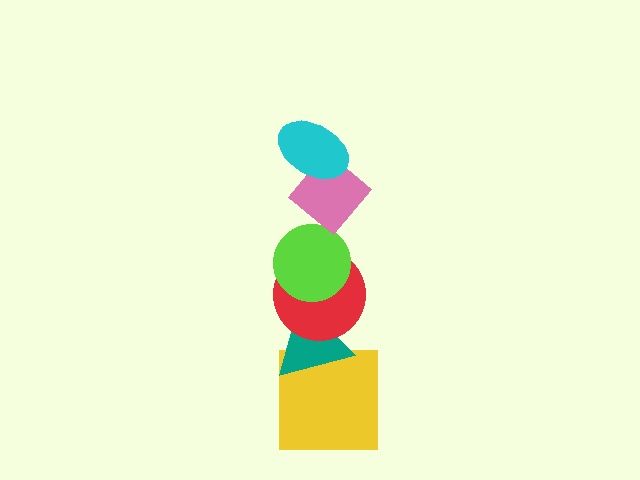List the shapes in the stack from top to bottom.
From top to bottom: the cyan ellipse, the pink diamond, the lime circle, the red circle, the teal triangle, the yellow square.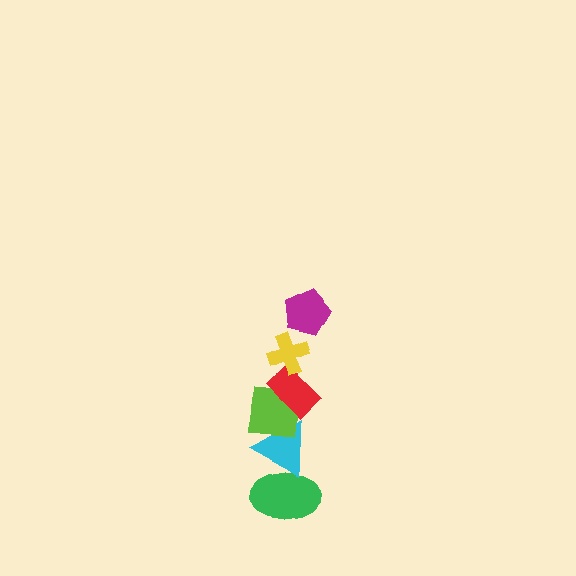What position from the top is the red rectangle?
The red rectangle is 3rd from the top.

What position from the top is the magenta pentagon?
The magenta pentagon is 1st from the top.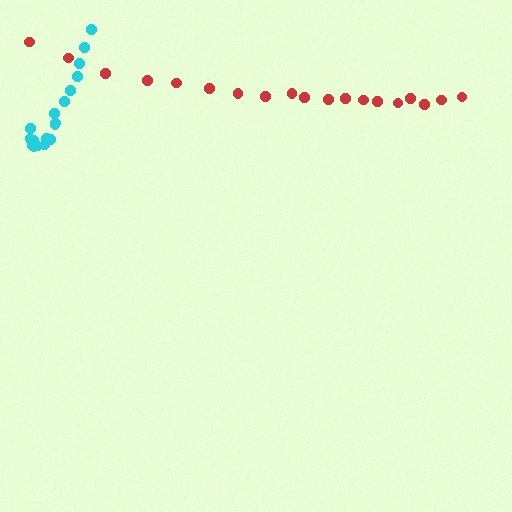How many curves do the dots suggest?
There are 2 distinct paths.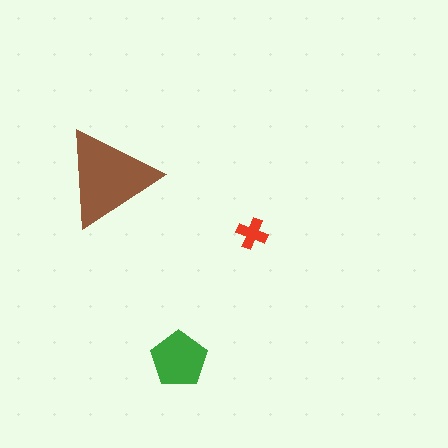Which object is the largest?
The brown triangle.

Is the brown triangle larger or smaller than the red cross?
Larger.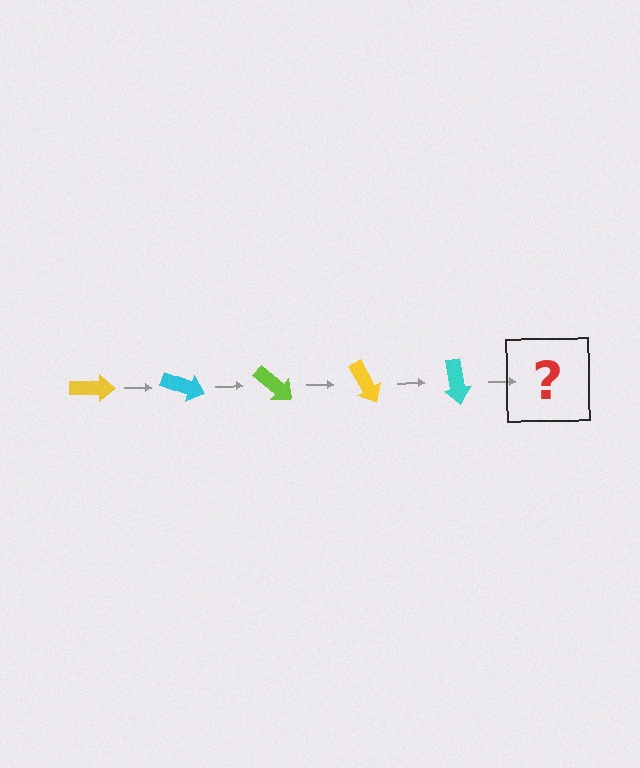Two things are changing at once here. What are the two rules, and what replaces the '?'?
The two rules are that it rotates 20 degrees each step and the color cycles through yellow, cyan, and lime. The '?' should be a lime arrow, rotated 100 degrees from the start.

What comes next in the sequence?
The next element should be a lime arrow, rotated 100 degrees from the start.